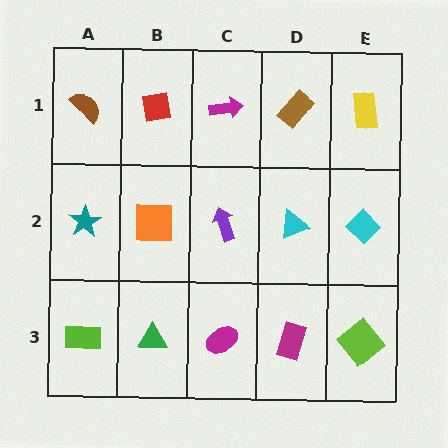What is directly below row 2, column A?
A lime rectangle.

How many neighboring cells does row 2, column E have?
3.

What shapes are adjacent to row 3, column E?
A cyan diamond (row 2, column E), a magenta rectangle (row 3, column D).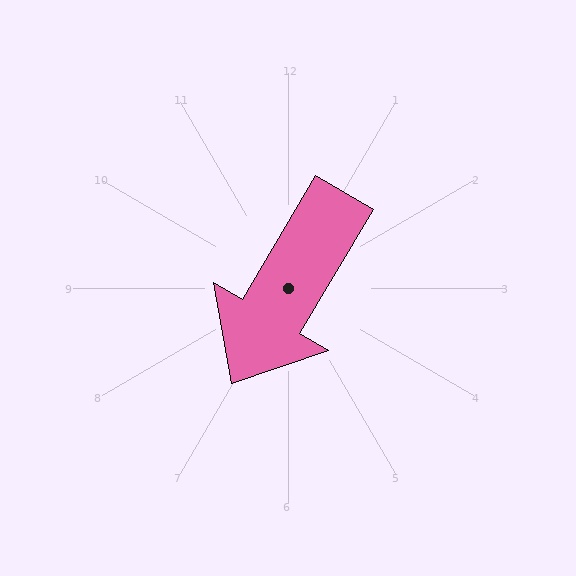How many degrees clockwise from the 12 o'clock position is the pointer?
Approximately 211 degrees.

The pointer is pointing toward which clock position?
Roughly 7 o'clock.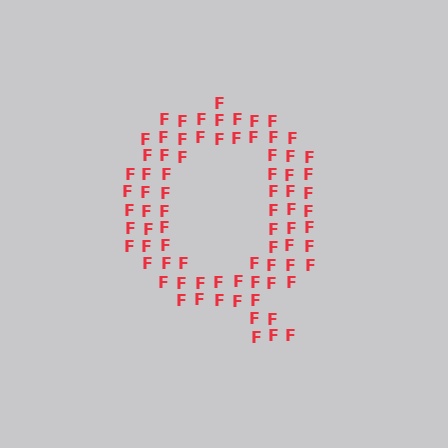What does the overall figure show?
The overall figure shows the letter Q.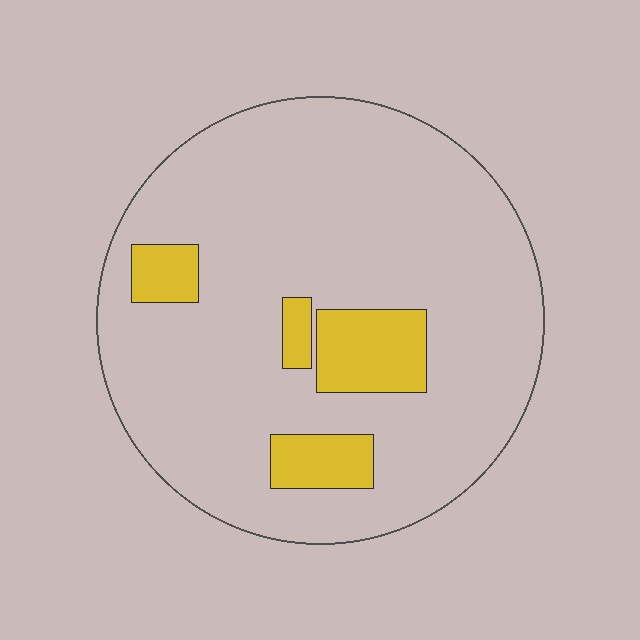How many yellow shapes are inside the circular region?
4.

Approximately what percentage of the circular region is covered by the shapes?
Approximately 15%.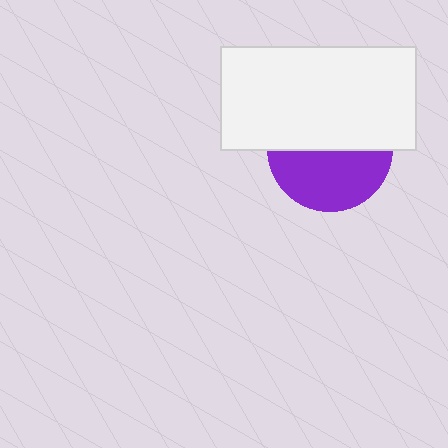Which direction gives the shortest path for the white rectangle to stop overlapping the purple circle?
Moving up gives the shortest separation.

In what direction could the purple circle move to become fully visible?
The purple circle could move down. That would shift it out from behind the white rectangle entirely.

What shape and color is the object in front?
The object in front is a white rectangle.